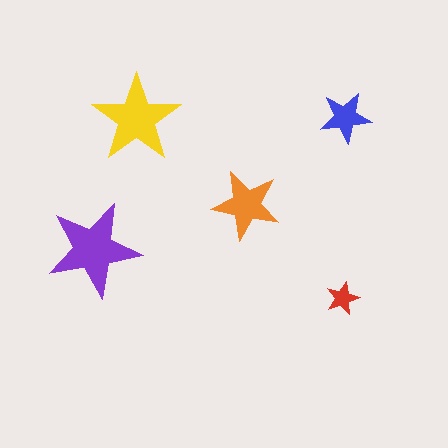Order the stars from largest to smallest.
the purple one, the yellow one, the orange one, the blue one, the red one.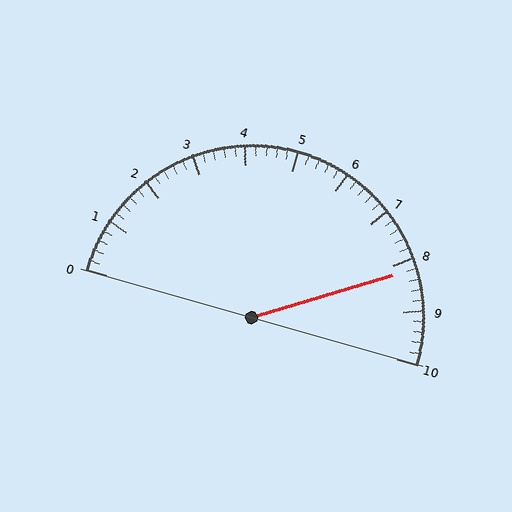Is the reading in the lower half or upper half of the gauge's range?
The reading is in the upper half of the range (0 to 10).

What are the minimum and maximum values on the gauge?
The gauge ranges from 0 to 10.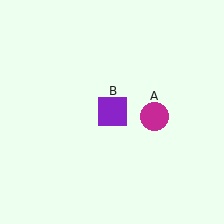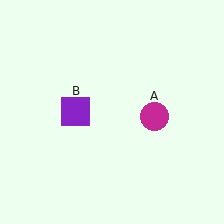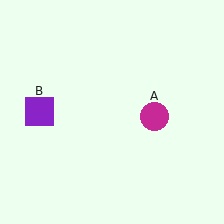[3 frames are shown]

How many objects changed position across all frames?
1 object changed position: purple square (object B).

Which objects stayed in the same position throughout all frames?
Magenta circle (object A) remained stationary.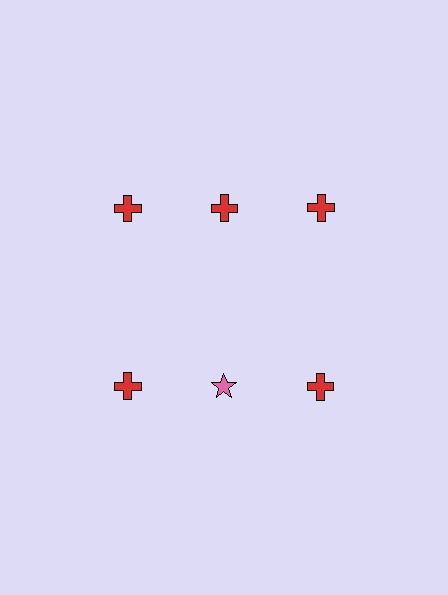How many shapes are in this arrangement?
There are 6 shapes arranged in a grid pattern.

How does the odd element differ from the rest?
It differs in both color (pink instead of red) and shape (star instead of cross).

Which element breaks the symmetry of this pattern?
The pink star in the second row, second from left column breaks the symmetry. All other shapes are red crosses.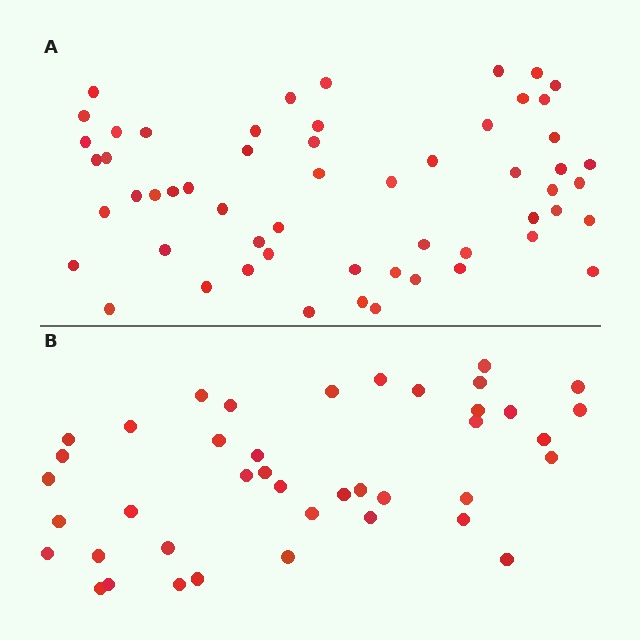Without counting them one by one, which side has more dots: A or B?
Region A (the top region) has more dots.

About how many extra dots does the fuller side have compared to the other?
Region A has approximately 15 more dots than region B.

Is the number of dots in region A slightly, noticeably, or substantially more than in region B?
Region A has noticeably more, but not dramatically so. The ratio is roughly 1.4 to 1.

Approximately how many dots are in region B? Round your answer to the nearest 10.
About 40 dots. (The exact count is 41, which rounds to 40.)